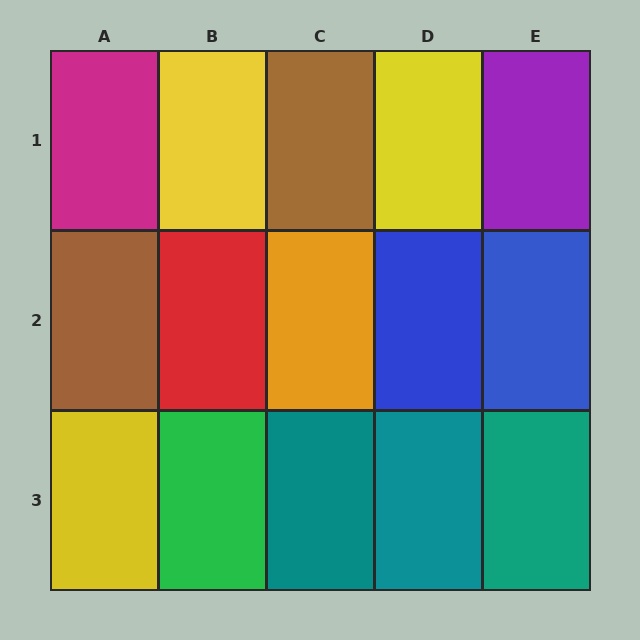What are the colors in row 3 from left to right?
Yellow, green, teal, teal, teal.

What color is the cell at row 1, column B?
Yellow.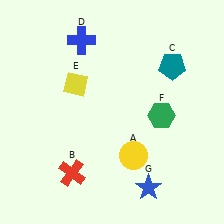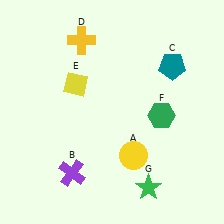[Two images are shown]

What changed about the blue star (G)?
In Image 1, G is blue. In Image 2, it changed to green.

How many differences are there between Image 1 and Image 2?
There are 3 differences between the two images.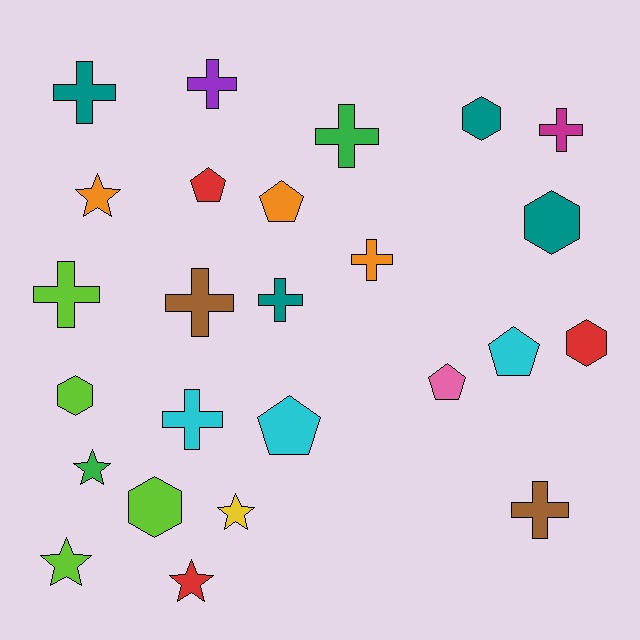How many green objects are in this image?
There are 2 green objects.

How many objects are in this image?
There are 25 objects.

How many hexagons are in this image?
There are 5 hexagons.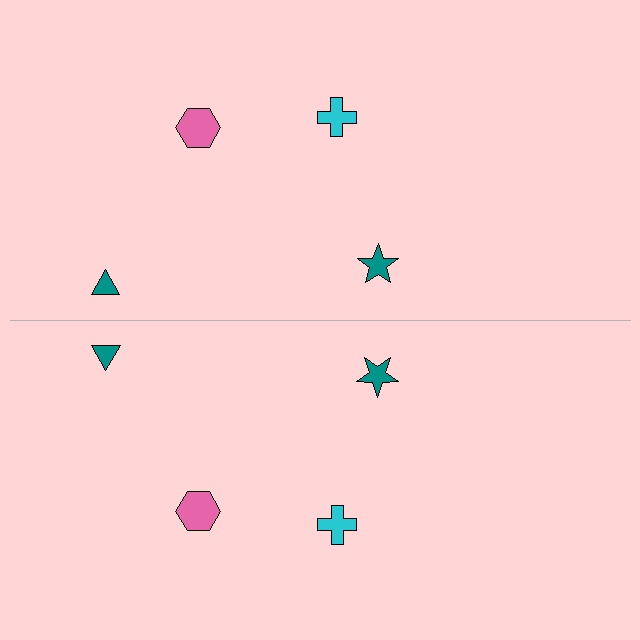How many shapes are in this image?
There are 8 shapes in this image.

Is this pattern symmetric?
Yes, this pattern has bilateral (reflection) symmetry.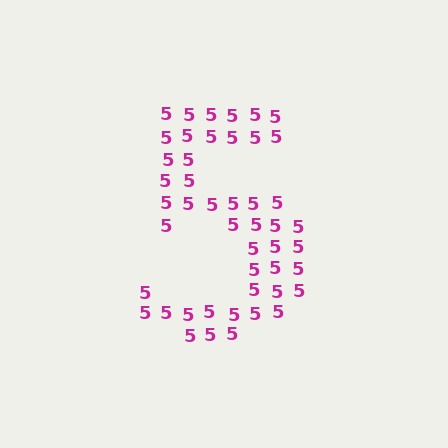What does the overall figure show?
The overall figure shows the digit 5.